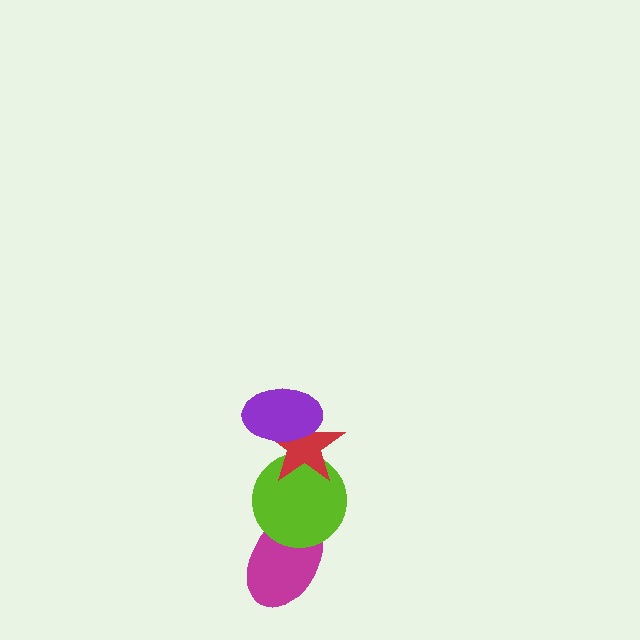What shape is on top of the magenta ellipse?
The lime circle is on top of the magenta ellipse.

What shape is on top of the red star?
The purple ellipse is on top of the red star.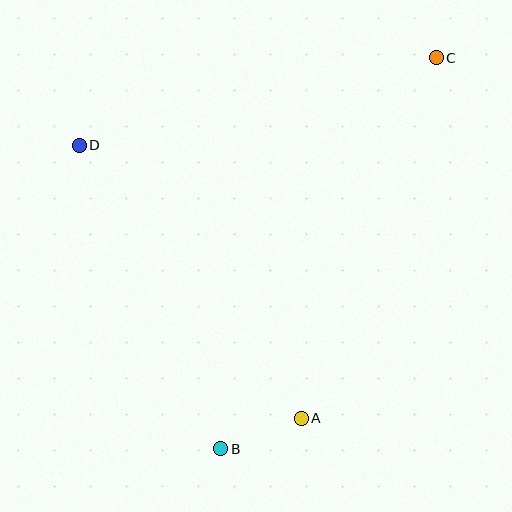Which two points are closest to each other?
Points A and B are closest to each other.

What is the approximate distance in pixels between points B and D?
The distance between B and D is approximately 335 pixels.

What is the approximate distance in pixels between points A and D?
The distance between A and D is approximately 352 pixels.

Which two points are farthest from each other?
Points B and C are farthest from each other.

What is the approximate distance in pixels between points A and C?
The distance between A and C is approximately 385 pixels.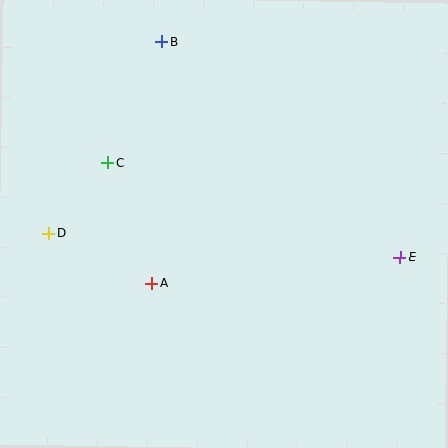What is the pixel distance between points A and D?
The distance between A and D is 114 pixels.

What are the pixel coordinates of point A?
Point A is at (152, 283).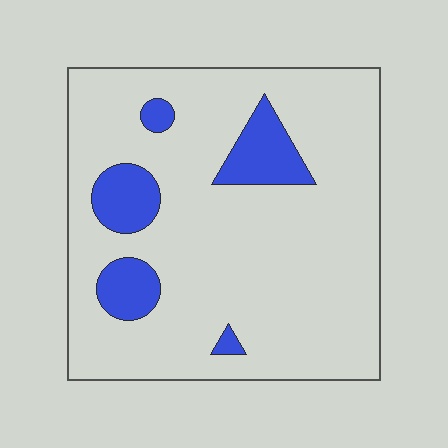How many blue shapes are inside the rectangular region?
5.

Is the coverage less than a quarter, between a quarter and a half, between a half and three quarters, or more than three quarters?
Less than a quarter.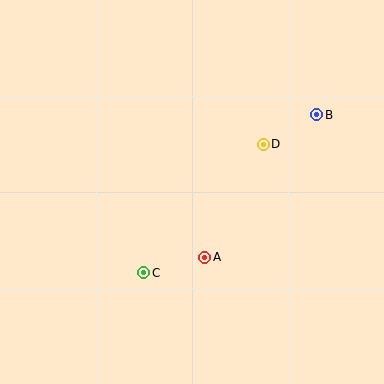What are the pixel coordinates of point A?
Point A is at (205, 257).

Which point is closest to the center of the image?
Point A at (205, 257) is closest to the center.